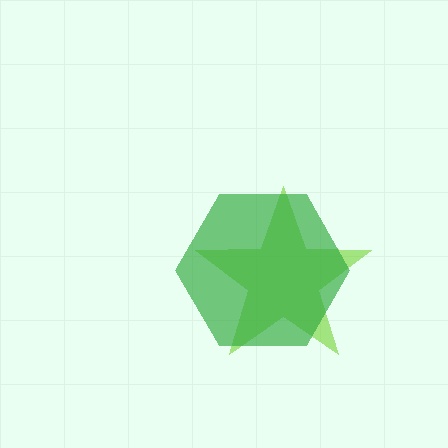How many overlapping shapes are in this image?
There are 2 overlapping shapes in the image.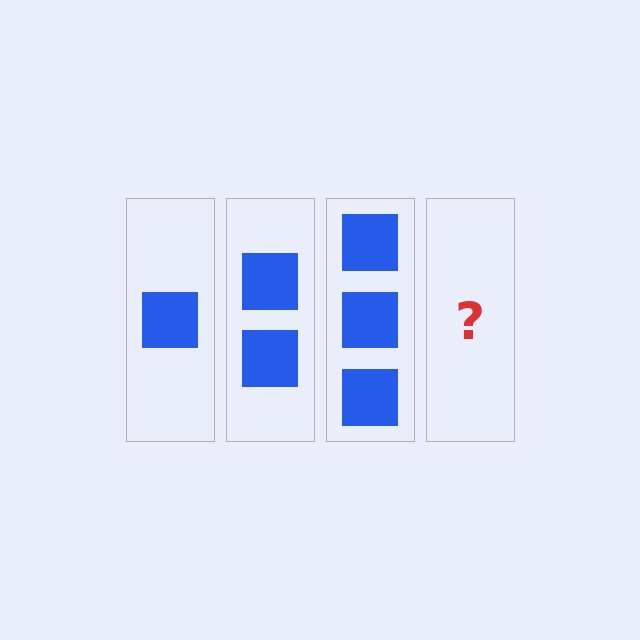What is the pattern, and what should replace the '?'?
The pattern is that each step adds one more square. The '?' should be 4 squares.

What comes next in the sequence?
The next element should be 4 squares.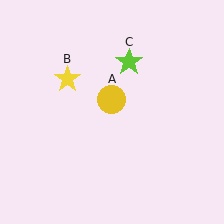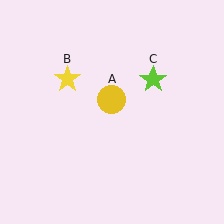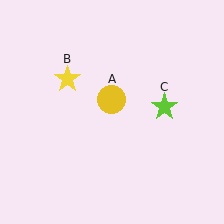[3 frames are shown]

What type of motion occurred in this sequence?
The lime star (object C) rotated clockwise around the center of the scene.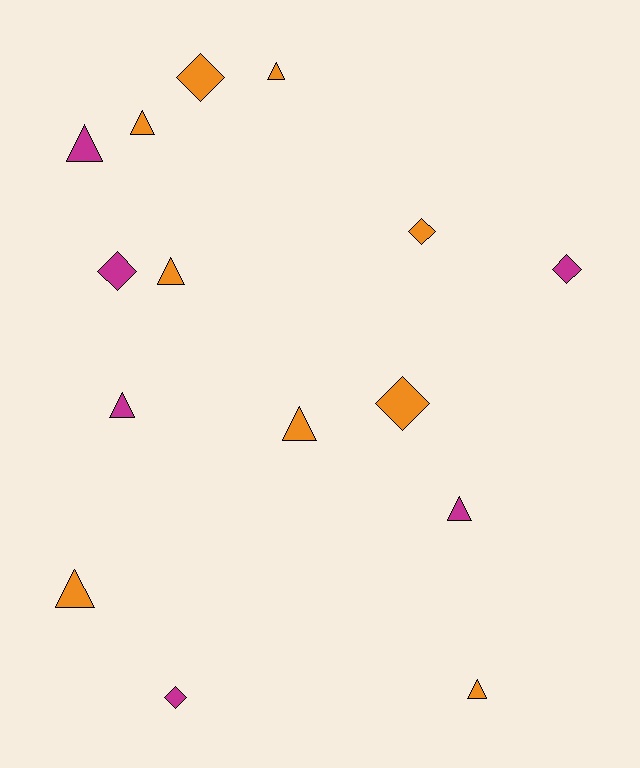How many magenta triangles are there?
There are 3 magenta triangles.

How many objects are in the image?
There are 15 objects.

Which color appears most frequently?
Orange, with 9 objects.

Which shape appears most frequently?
Triangle, with 9 objects.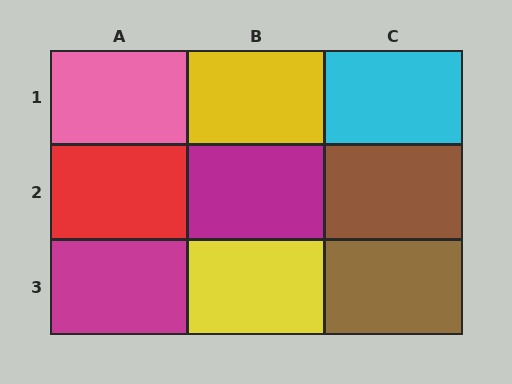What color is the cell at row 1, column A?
Pink.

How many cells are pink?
1 cell is pink.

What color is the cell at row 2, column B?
Magenta.